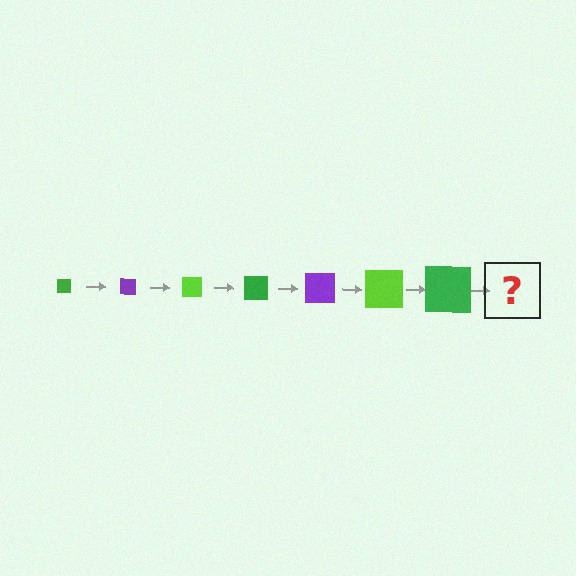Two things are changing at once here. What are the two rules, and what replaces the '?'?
The two rules are that the square grows larger each step and the color cycles through green, purple, and lime. The '?' should be a purple square, larger than the previous one.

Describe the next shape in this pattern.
It should be a purple square, larger than the previous one.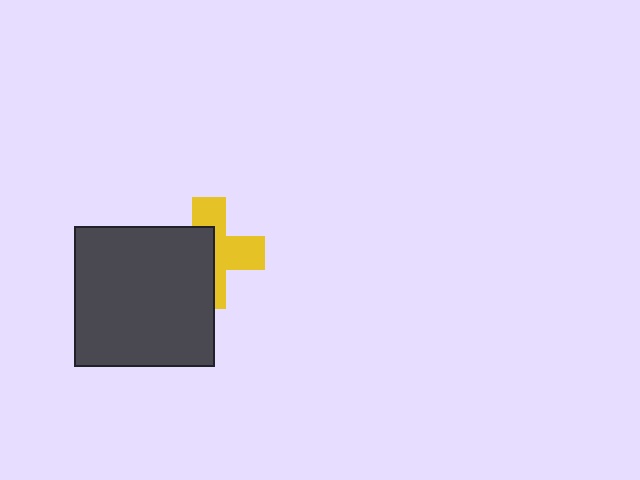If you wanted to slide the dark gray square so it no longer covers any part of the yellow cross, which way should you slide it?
Slide it left — that is the most direct way to separate the two shapes.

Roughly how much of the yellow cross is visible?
About half of it is visible (roughly 49%).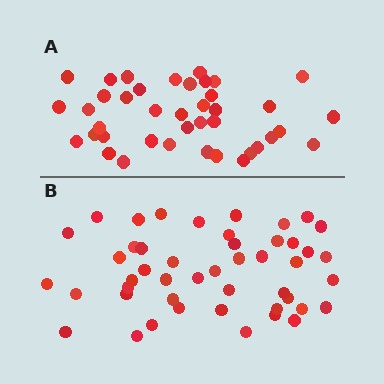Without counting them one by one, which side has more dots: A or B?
Region B (the bottom region) has more dots.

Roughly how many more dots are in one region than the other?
Region B has roughly 8 or so more dots than region A.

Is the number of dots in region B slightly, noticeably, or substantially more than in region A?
Region B has only slightly more — the two regions are fairly close. The ratio is roughly 1.2 to 1.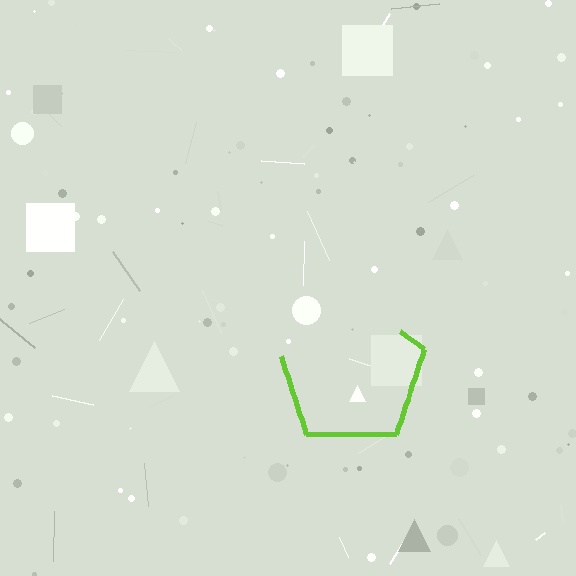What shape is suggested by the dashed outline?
The dashed outline suggests a pentagon.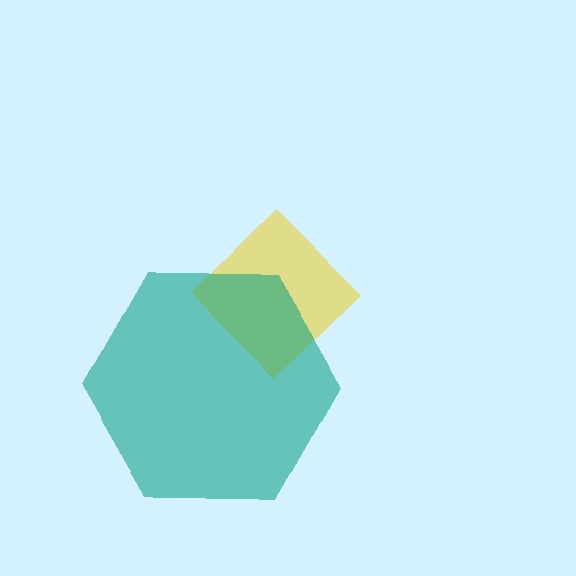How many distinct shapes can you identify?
There are 2 distinct shapes: a yellow diamond, a teal hexagon.